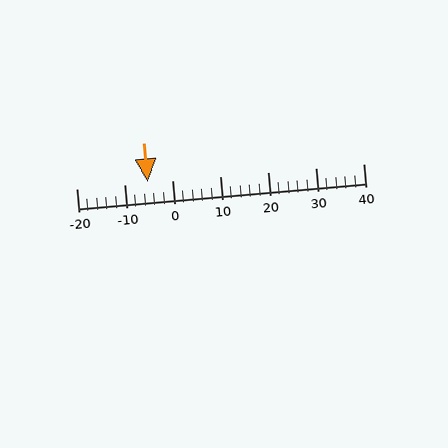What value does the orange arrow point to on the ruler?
The orange arrow points to approximately -5.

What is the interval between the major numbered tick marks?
The major tick marks are spaced 10 units apart.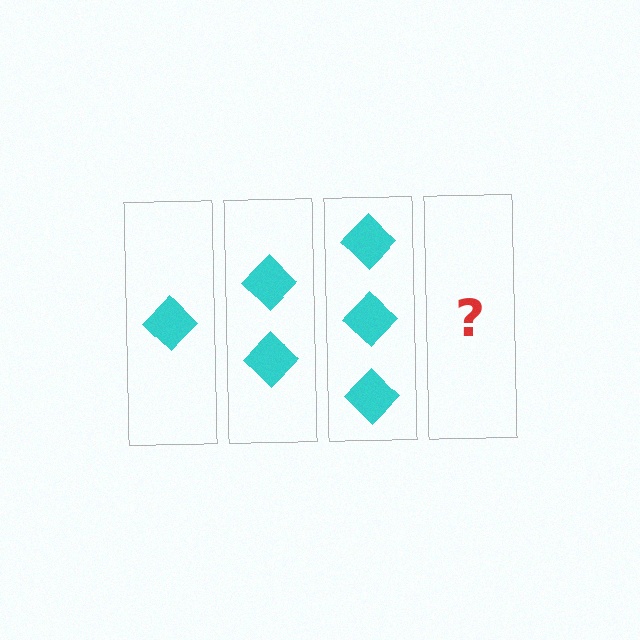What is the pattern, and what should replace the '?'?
The pattern is that each step adds one more diamond. The '?' should be 4 diamonds.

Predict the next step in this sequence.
The next step is 4 diamonds.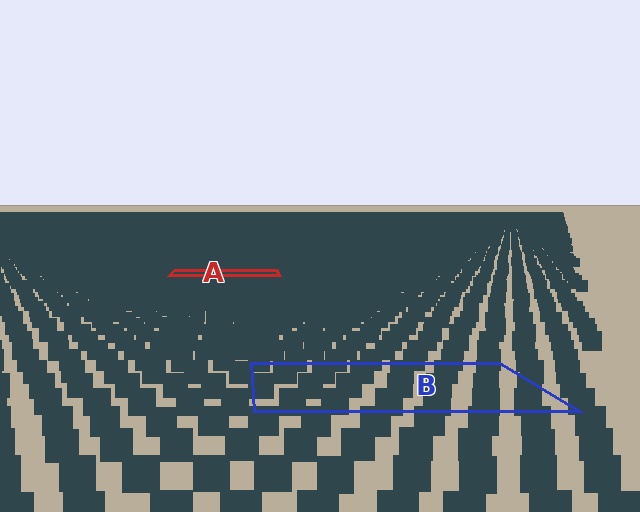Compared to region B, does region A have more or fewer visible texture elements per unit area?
Region A has more texture elements per unit area — they are packed more densely because it is farther away.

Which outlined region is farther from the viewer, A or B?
Region A is farther from the viewer — the texture elements inside it appear smaller and more densely packed.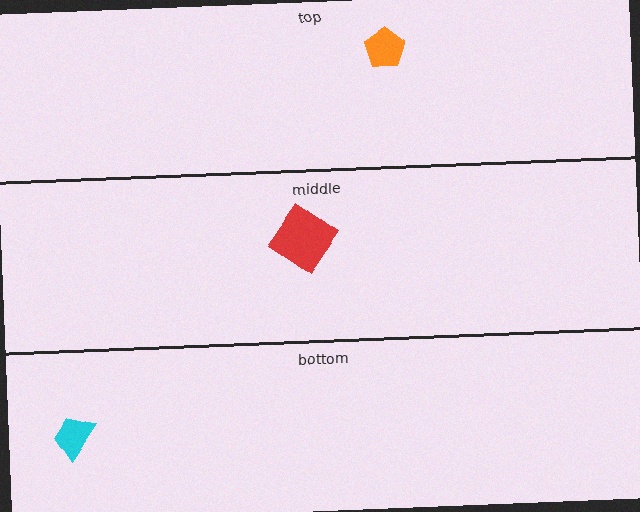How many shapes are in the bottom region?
1.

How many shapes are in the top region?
1.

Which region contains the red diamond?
The middle region.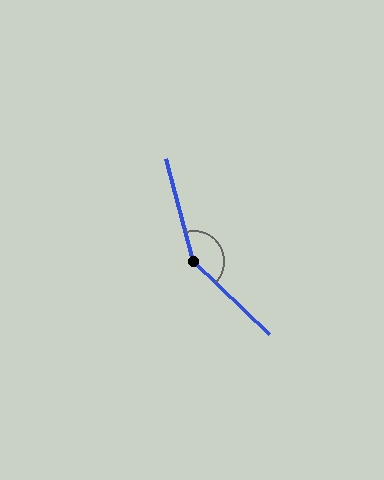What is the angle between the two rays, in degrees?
Approximately 149 degrees.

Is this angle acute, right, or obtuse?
It is obtuse.